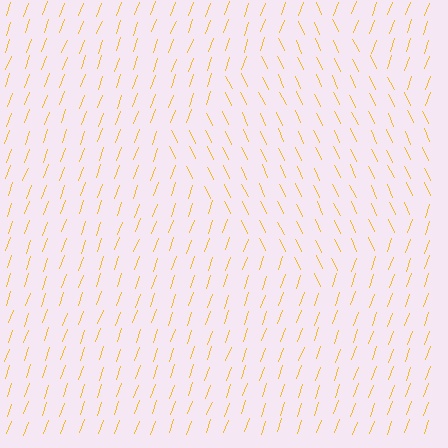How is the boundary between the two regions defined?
The boundary is defined purely by a change in line orientation (approximately 45 degrees difference). All lines are the same color and thickness.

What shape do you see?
I see a diamond.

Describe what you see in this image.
The image is filled with small yellow line segments. A diamond region in the image has lines oriented differently from the surrounding lines, creating a visible texture boundary.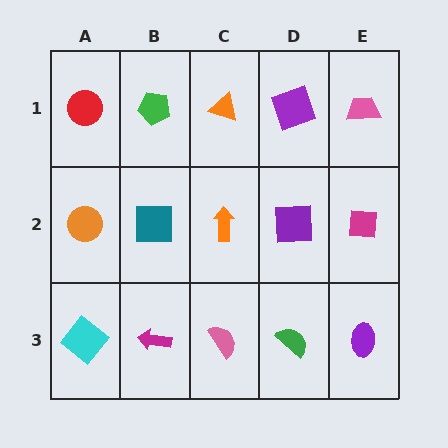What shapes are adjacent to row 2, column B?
A green pentagon (row 1, column B), a magenta arrow (row 3, column B), an orange circle (row 2, column A), an orange arrow (row 2, column C).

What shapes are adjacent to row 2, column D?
A purple square (row 1, column D), a green semicircle (row 3, column D), an orange arrow (row 2, column C), a magenta square (row 2, column E).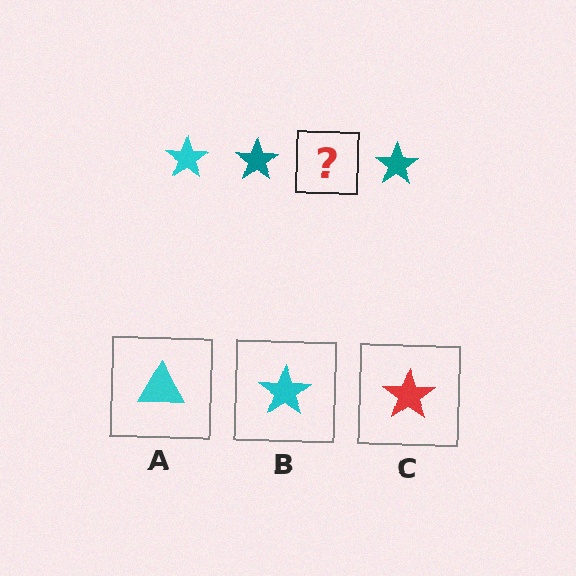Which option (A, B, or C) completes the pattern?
B.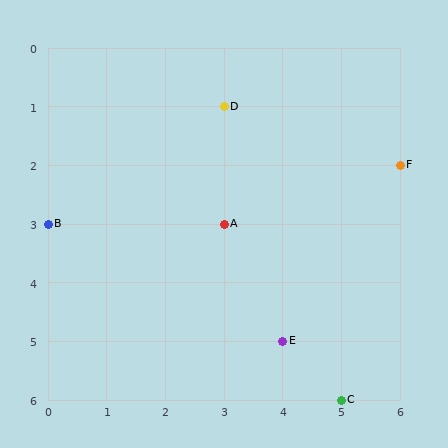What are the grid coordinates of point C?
Point C is at grid coordinates (5, 6).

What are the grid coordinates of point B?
Point B is at grid coordinates (0, 3).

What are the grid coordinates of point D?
Point D is at grid coordinates (3, 1).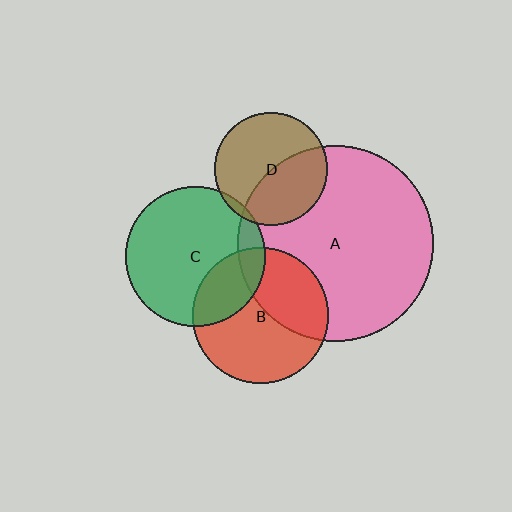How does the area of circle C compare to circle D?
Approximately 1.5 times.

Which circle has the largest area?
Circle A (pink).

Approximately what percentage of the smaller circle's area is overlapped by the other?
Approximately 10%.